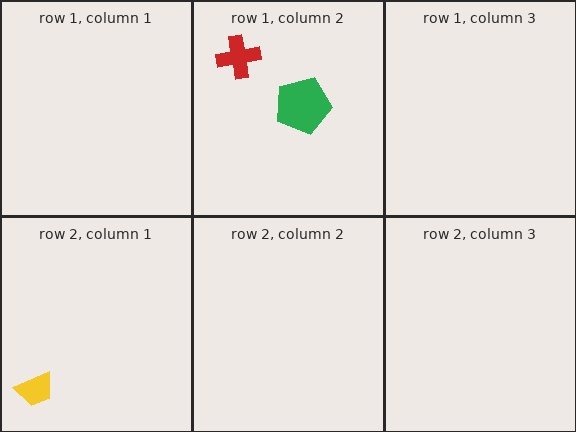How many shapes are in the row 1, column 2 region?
2.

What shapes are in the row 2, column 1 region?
The yellow trapezoid.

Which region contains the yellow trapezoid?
The row 2, column 1 region.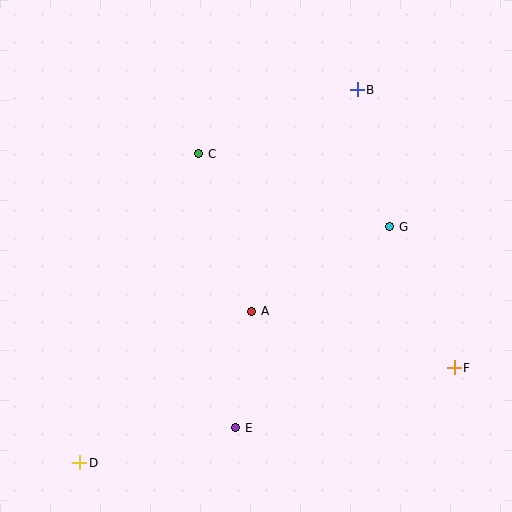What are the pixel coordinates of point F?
Point F is at (454, 368).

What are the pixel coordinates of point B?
Point B is at (357, 90).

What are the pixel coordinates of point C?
Point C is at (199, 154).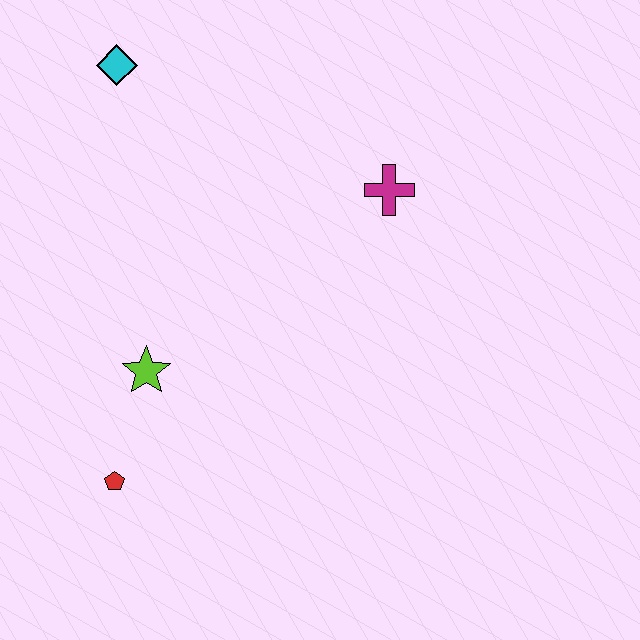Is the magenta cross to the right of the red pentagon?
Yes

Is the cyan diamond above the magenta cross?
Yes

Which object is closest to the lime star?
The red pentagon is closest to the lime star.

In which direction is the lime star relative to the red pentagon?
The lime star is above the red pentagon.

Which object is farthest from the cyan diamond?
The red pentagon is farthest from the cyan diamond.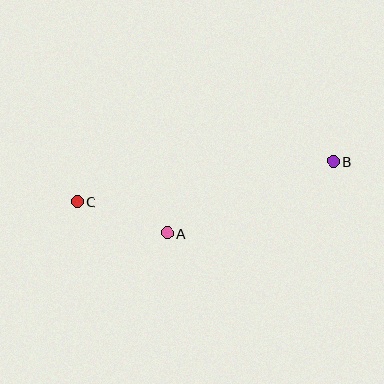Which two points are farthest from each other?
Points B and C are farthest from each other.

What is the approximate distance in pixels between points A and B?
The distance between A and B is approximately 181 pixels.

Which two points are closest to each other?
Points A and C are closest to each other.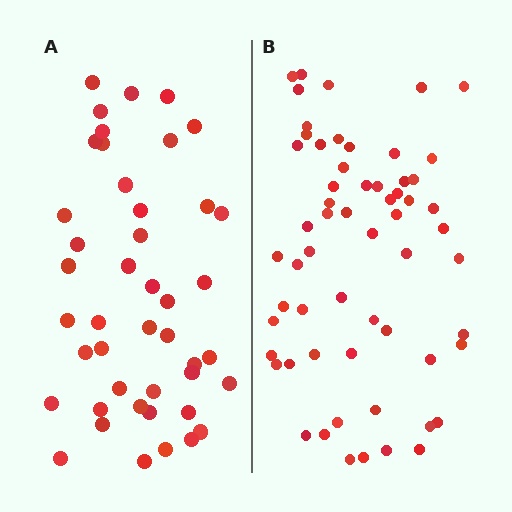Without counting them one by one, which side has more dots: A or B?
Region B (the right region) has more dots.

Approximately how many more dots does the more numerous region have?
Region B has approximately 15 more dots than region A.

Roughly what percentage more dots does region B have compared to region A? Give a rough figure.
About 35% more.